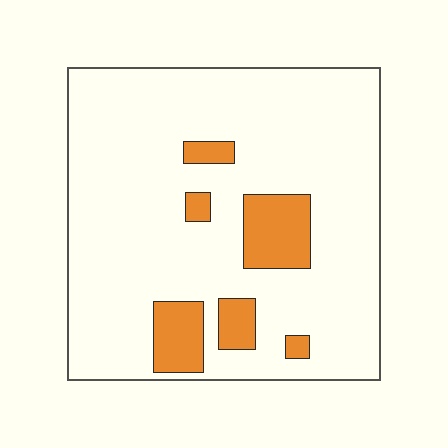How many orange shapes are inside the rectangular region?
6.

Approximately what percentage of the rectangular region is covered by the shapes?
Approximately 15%.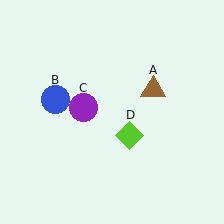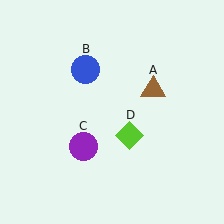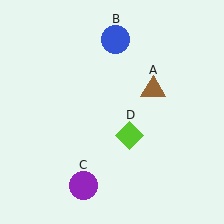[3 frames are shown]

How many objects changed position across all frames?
2 objects changed position: blue circle (object B), purple circle (object C).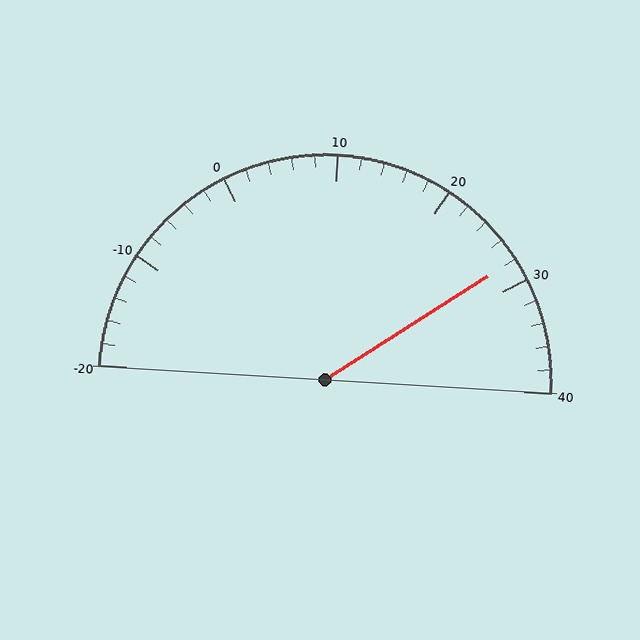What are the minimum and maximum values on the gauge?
The gauge ranges from -20 to 40.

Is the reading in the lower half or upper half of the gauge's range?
The reading is in the upper half of the range (-20 to 40).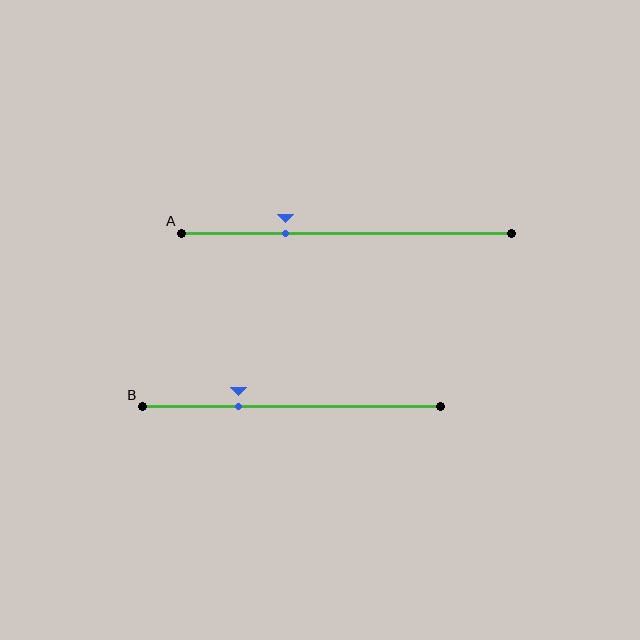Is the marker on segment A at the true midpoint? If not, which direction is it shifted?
No, the marker on segment A is shifted to the left by about 18% of the segment length.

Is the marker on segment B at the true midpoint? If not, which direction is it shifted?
No, the marker on segment B is shifted to the left by about 18% of the segment length.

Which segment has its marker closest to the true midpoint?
Segment B has its marker closest to the true midpoint.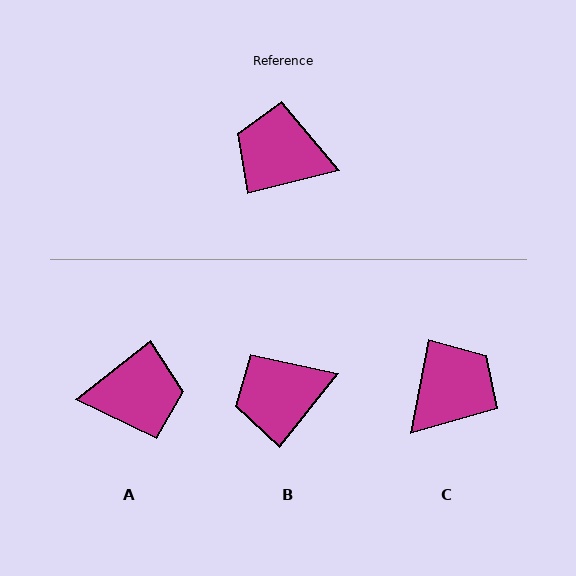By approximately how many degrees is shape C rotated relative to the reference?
Approximately 115 degrees clockwise.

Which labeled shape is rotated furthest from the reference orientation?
A, about 156 degrees away.